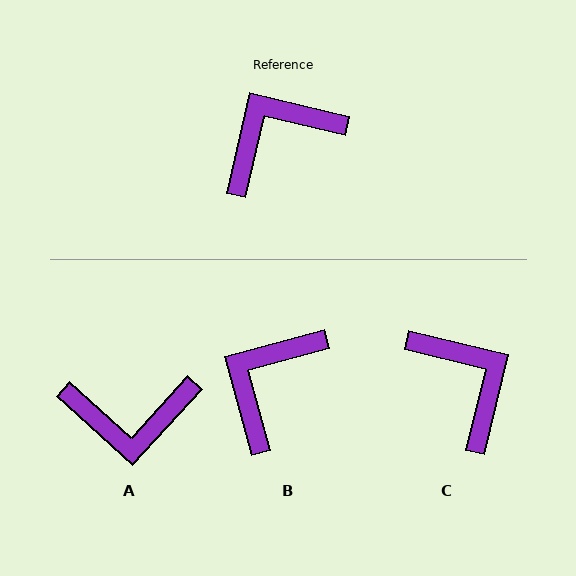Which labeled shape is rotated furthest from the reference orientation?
A, about 151 degrees away.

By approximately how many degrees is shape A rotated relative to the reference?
Approximately 151 degrees counter-clockwise.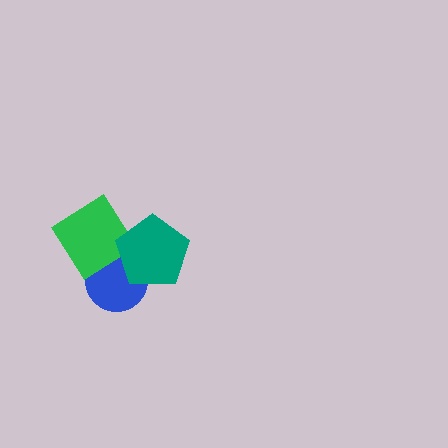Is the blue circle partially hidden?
Yes, it is partially covered by another shape.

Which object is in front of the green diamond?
The teal pentagon is in front of the green diamond.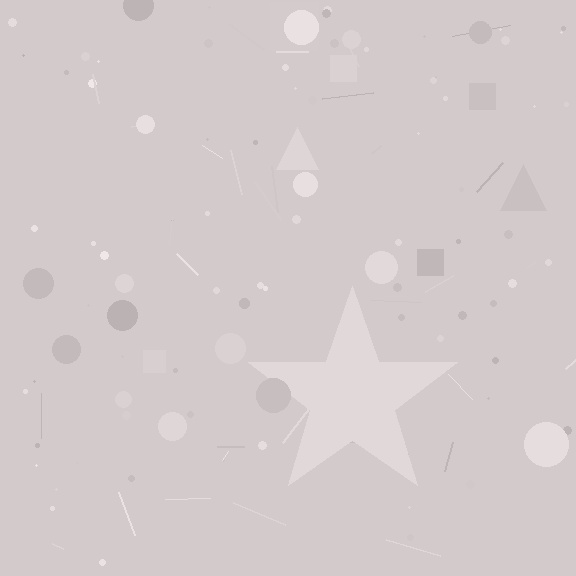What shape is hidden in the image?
A star is hidden in the image.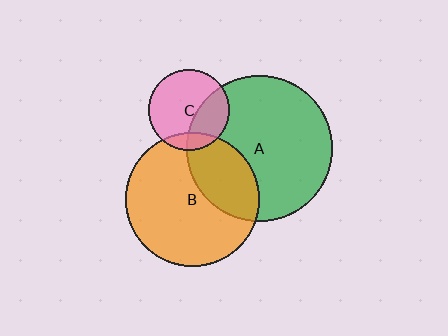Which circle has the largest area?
Circle A (green).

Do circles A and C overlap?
Yes.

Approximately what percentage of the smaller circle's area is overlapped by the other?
Approximately 35%.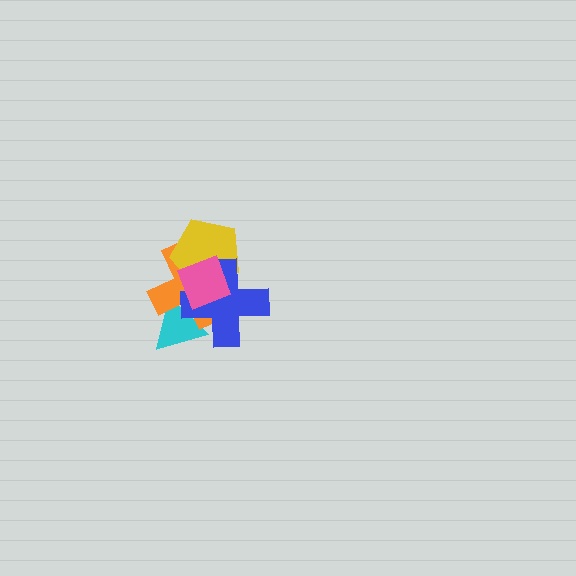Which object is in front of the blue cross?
The pink diamond is in front of the blue cross.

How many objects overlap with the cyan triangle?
3 objects overlap with the cyan triangle.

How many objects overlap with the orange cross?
4 objects overlap with the orange cross.